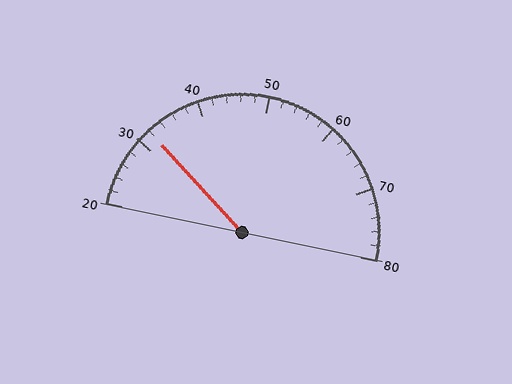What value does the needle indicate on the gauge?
The needle indicates approximately 32.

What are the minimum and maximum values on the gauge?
The gauge ranges from 20 to 80.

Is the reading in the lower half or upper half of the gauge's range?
The reading is in the lower half of the range (20 to 80).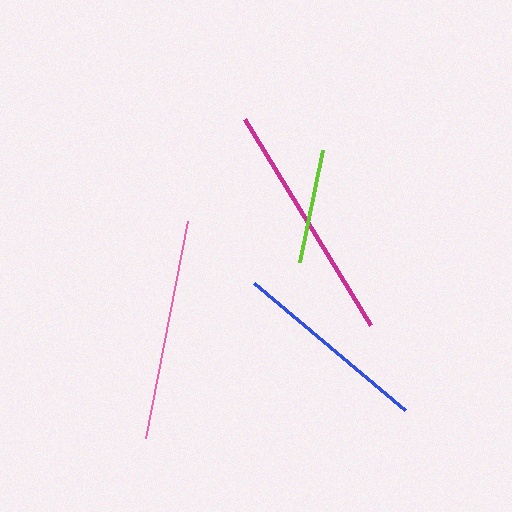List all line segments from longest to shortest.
From longest to shortest: magenta, pink, blue, lime.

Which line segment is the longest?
The magenta line is the longest at approximately 241 pixels.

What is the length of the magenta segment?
The magenta segment is approximately 241 pixels long.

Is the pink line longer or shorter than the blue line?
The pink line is longer than the blue line.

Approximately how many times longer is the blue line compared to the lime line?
The blue line is approximately 1.7 times the length of the lime line.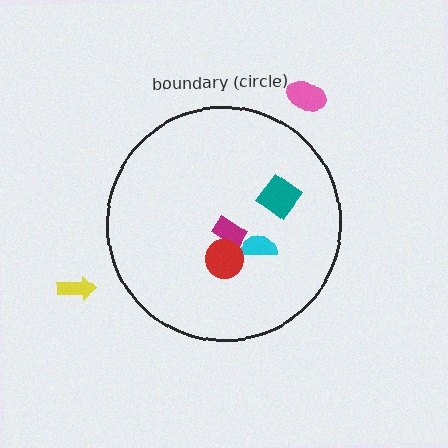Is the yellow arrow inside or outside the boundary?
Outside.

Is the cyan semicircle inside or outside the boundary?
Inside.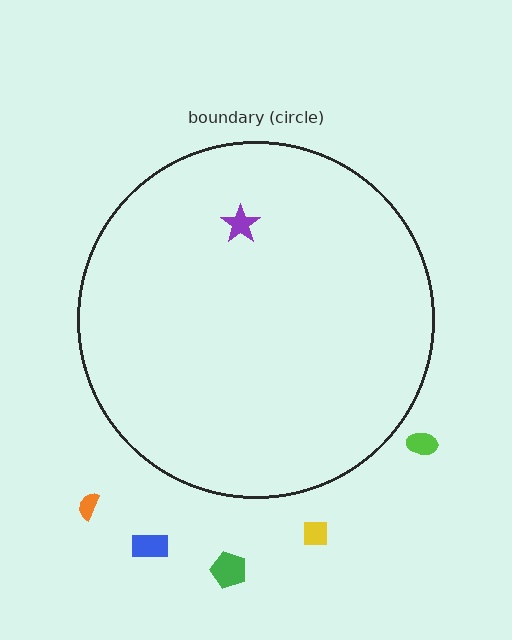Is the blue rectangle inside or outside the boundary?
Outside.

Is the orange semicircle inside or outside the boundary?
Outside.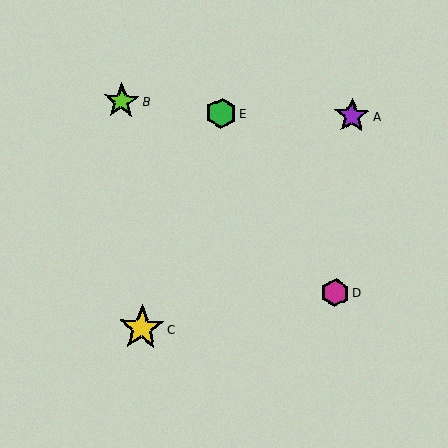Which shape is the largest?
The yellow star (labeled C) is the largest.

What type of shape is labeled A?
Shape A is a purple star.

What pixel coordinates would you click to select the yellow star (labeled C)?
Click at (142, 328) to select the yellow star C.